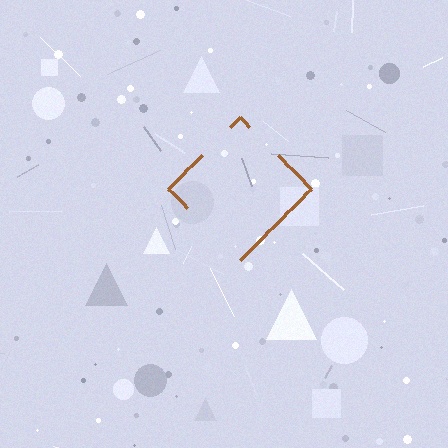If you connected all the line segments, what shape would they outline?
They would outline a diamond.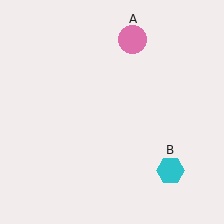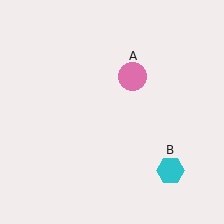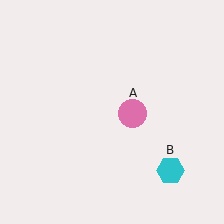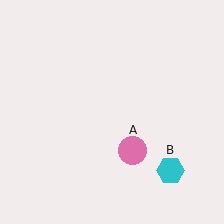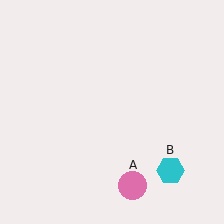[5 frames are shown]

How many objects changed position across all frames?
1 object changed position: pink circle (object A).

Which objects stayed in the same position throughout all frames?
Cyan hexagon (object B) remained stationary.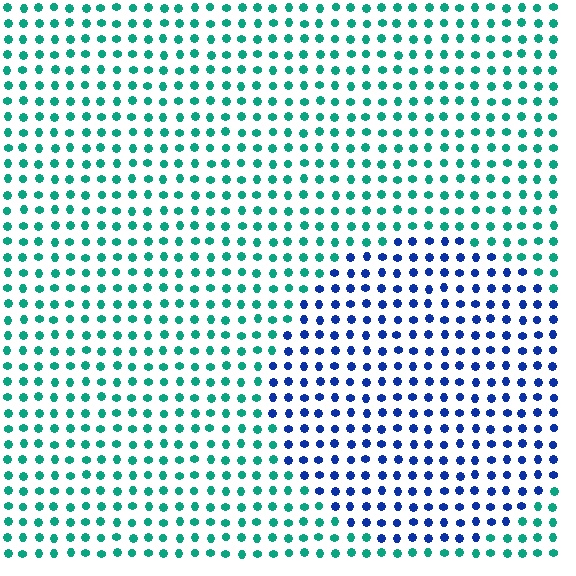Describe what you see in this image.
The image is filled with small teal elements in a uniform arrangement. A circle-shaped region is visible where the elements are tinted to a slightly different hue, forming a subtle color boundary.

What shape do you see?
I see a circle.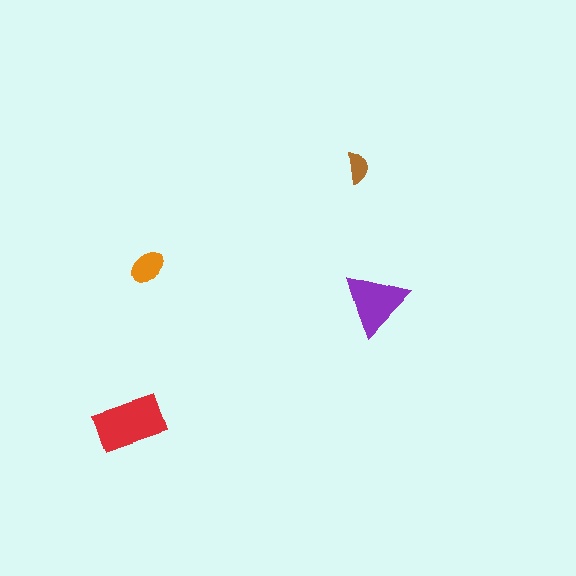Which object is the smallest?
The brown semicircle.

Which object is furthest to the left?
The red rectangle is leftmost.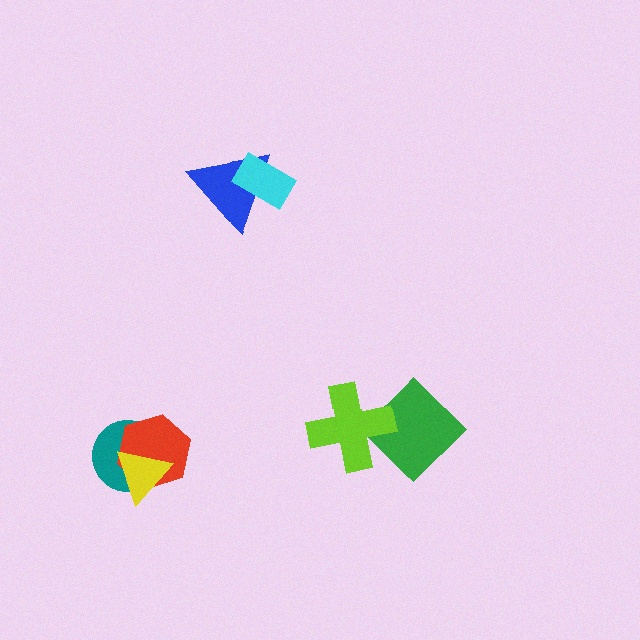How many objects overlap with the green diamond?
1 object overlaps with the green diamond.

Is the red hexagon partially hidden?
Yes, it is partially covered by another shape.